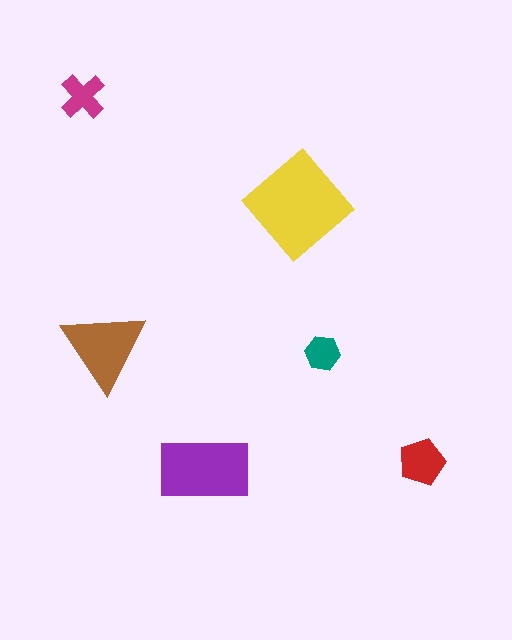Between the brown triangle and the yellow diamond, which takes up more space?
The yellow diamond.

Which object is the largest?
The yellow diamond.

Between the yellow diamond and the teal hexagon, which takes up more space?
The yellow diamond.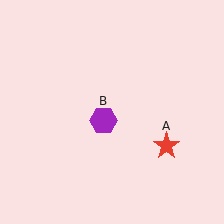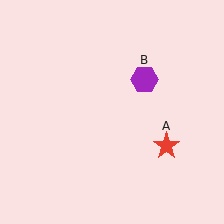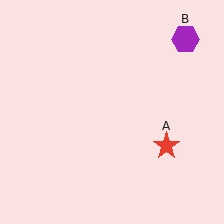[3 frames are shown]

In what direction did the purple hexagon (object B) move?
The purple hexagon (object B) moved up and to the right.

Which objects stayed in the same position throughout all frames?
Red star (object A) remained stationary.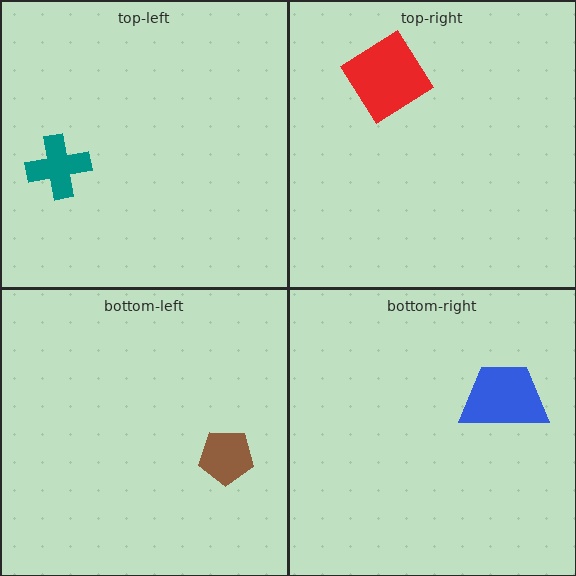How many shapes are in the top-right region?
1.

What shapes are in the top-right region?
The red diamond.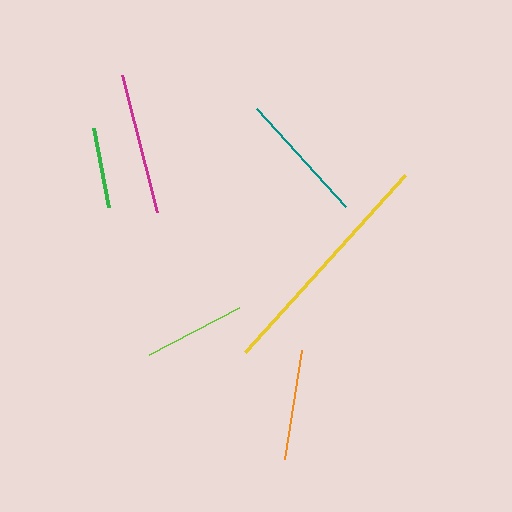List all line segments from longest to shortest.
From longest to shortest: yellow, magenta, teal, orange, lime, green.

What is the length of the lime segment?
The lime segment is approximately 102 pixels long.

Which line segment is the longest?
The yellow line is the longest at approximately 238 pixels.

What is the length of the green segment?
The green segment is approximately 80 pixels long.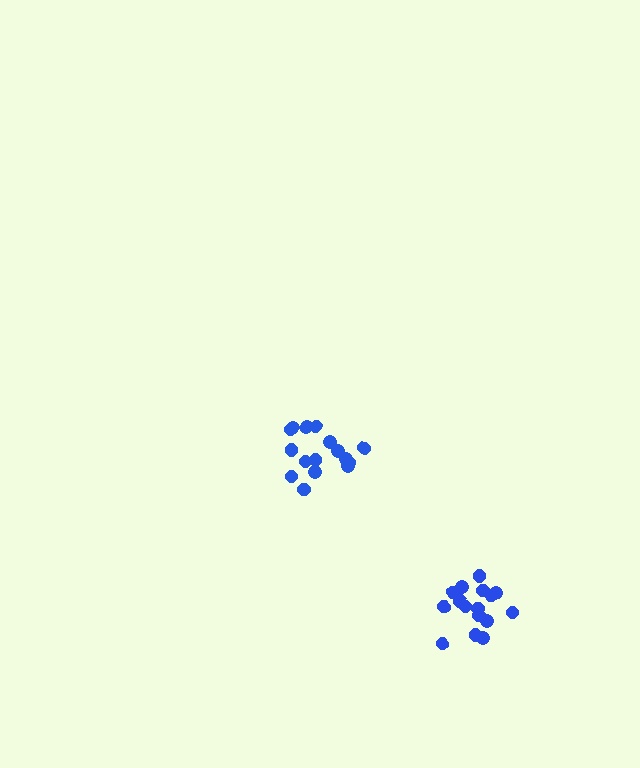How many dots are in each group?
Group 1: 16 dots, Group 2: 16 dots (32 total).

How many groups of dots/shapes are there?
There are 2 groups.